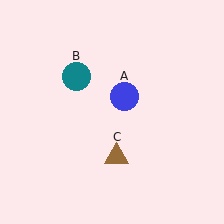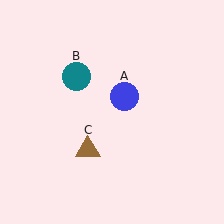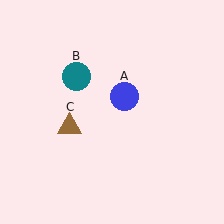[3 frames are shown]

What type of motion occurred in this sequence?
The brown triangle (object C) rotated clockwise around the center of the scene.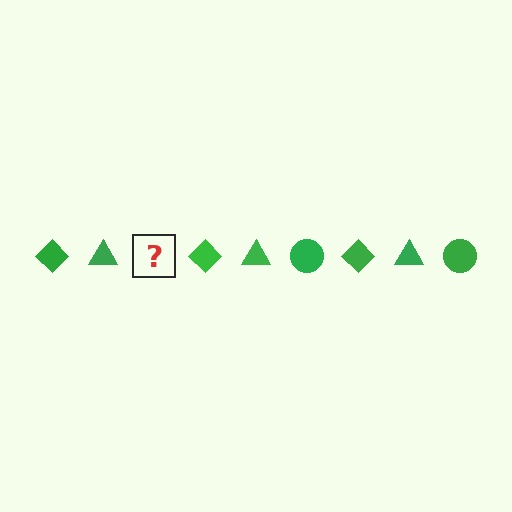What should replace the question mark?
The question mark should be replaced with a green circle.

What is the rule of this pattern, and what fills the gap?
The rule is that the pattern cycles through diamond, triangle, circle shapes in green. The gap should be filled with a green circle.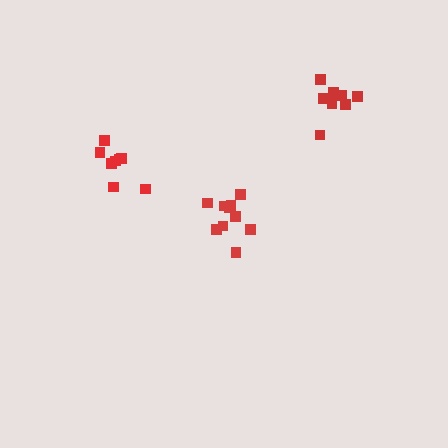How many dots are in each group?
Group 1: 10 dots, Group 2: 8 dots, Group 3: 8 dots (26 total).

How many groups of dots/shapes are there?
There are 3 groups.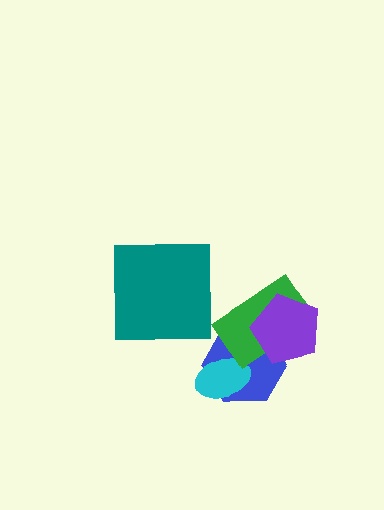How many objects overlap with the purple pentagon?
2 objects overlap with the purple pentagon.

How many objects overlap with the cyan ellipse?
1 object overlaps with the cyan ellipse.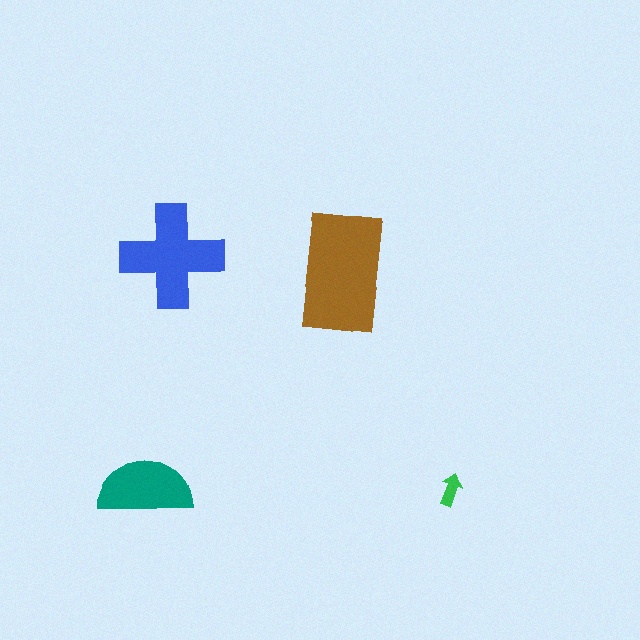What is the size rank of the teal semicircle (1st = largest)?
3rd.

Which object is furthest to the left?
The teal semicircle is leftmost.